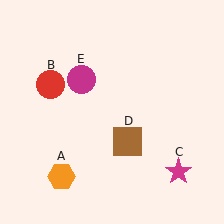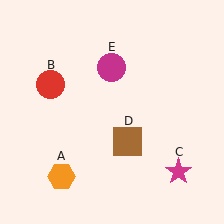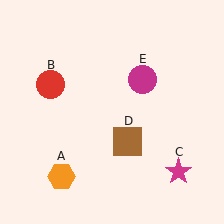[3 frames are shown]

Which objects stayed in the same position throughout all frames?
Orange hexagon (object A) and red circle (object B) and magenta star (object C) and brown square (object D) remained stationary.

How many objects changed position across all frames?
1 object changed position: magenta circle (object E).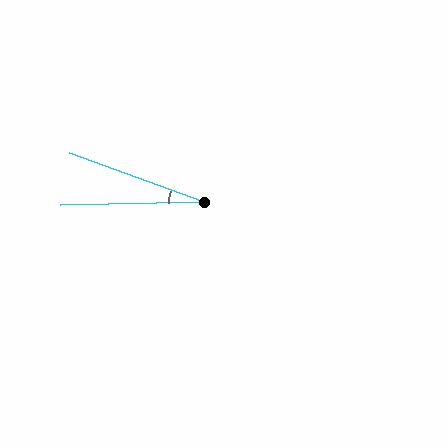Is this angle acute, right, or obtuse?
It is acute.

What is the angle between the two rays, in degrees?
Approximately 21 degrees.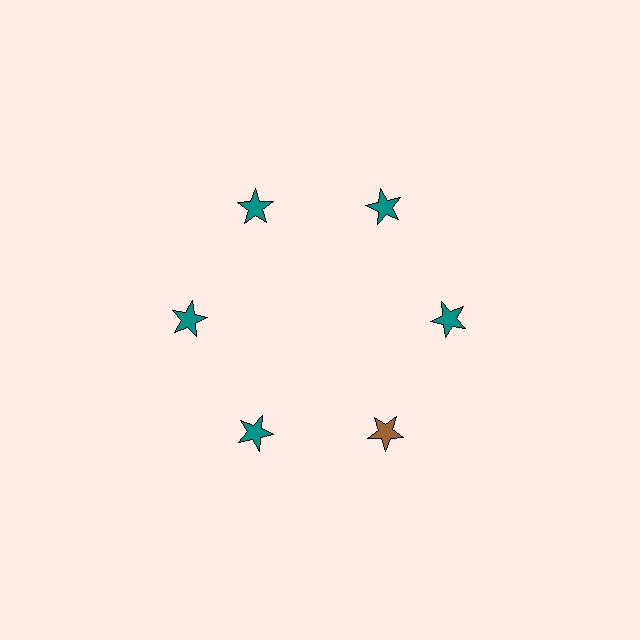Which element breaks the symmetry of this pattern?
The brown star at roughly the 5 o'clock position breaks the symmetry. All other shapes are teal stars.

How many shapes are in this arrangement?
There are 6 shapes arranged in a ring pattern.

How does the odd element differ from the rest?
It has a different color: brown instead of teal.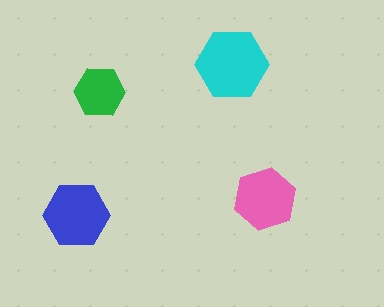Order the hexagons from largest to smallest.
the cyan one, the blue one, the pink one, the green one.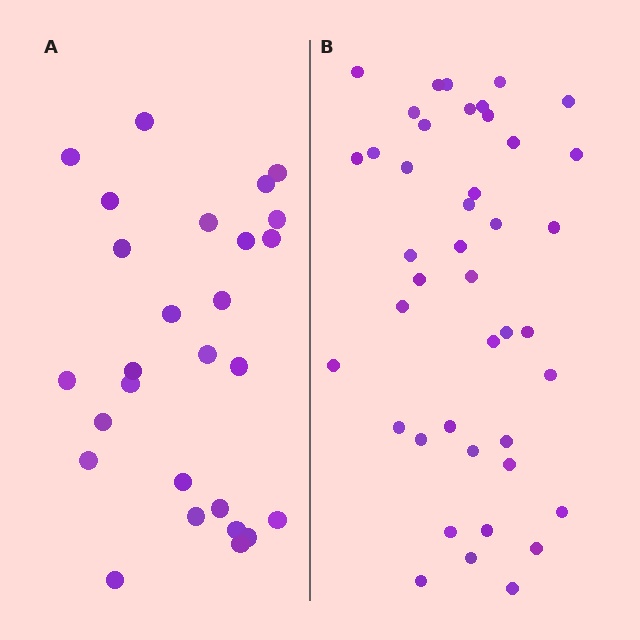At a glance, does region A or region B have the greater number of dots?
Region B (the right region) has more dots.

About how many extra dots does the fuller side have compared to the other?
Region B has approximately 15 more dots than region A.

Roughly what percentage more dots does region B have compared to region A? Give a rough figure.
About 55% more.